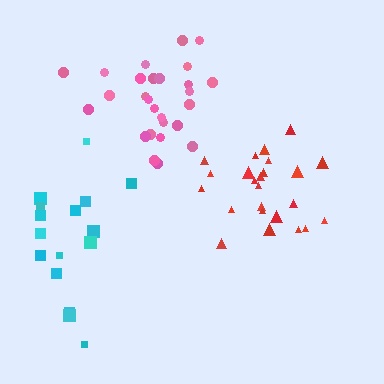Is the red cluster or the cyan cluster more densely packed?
Red.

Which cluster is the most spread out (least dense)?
Cyan.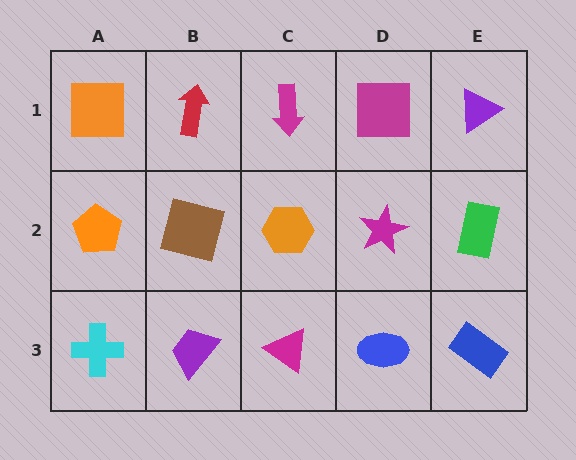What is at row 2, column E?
A green rectangle.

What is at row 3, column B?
A purple trapezoid.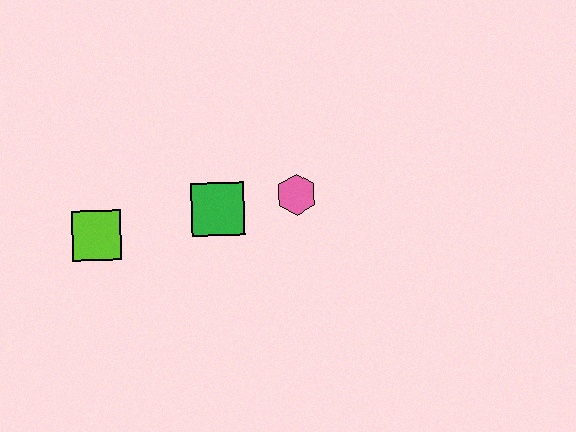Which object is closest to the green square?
The pink hexagon is closest to the green square.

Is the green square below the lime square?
No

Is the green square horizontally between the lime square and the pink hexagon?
Yes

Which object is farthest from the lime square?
The pink hexagon is farthest from the lime square.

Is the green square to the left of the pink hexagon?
Yes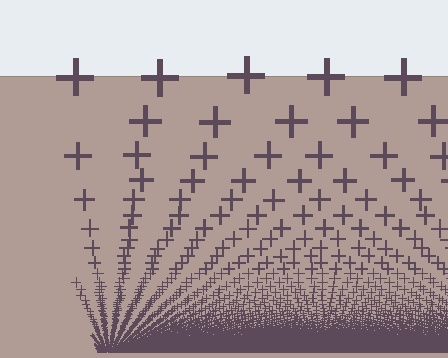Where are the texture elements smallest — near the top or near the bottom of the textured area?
Near the bottom.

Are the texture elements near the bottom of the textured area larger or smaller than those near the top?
Smaller. The gradient is inverted — elements near the bottom are smaller and denser.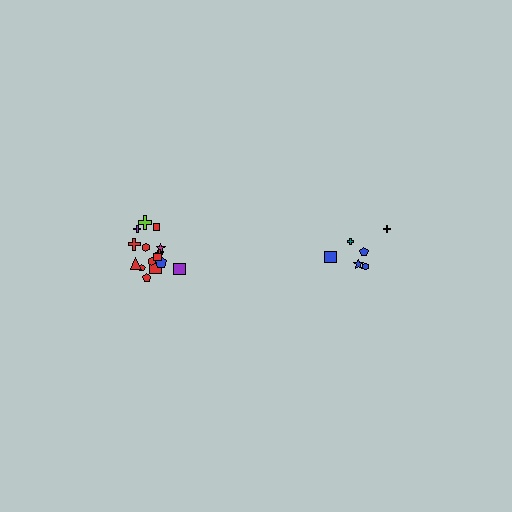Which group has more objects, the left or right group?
The left group.